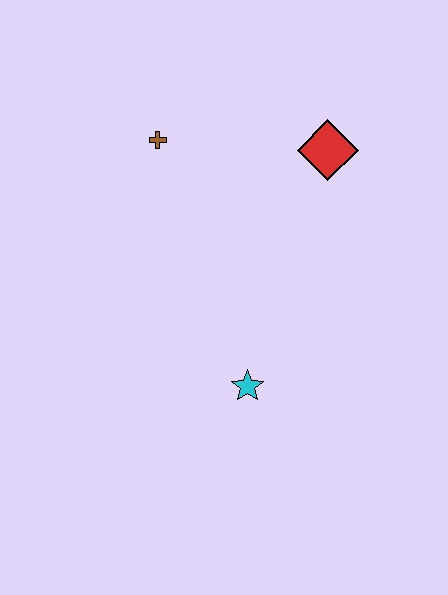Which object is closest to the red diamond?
The brown cross is closest to the red diamond.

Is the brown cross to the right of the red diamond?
No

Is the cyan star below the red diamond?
Yes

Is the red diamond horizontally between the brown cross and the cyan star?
No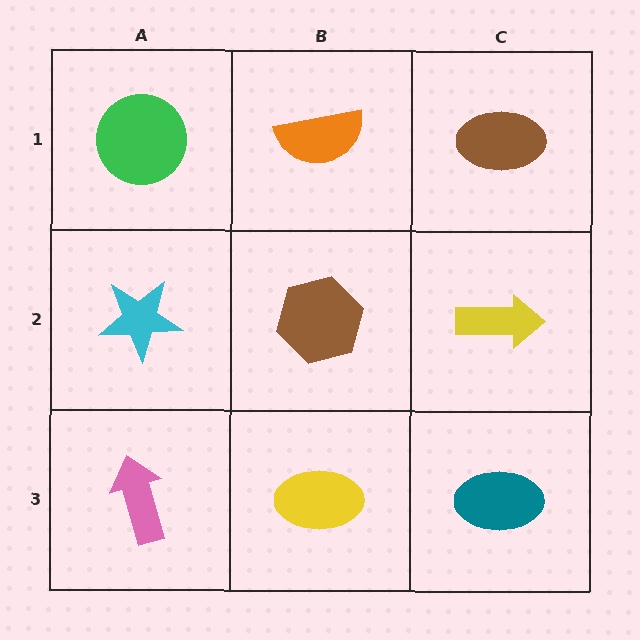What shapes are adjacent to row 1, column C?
A yellow arrow (row 2, column C), an orange semicircle (row 1, column B).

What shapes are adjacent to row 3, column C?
A yellow arrow (row 2, column C), a yellow ellipse (row 3, column B).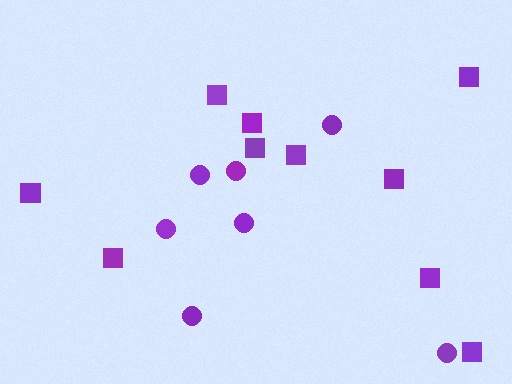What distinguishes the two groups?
There are 2 groups: one group of circles (7) and one group of squares (10).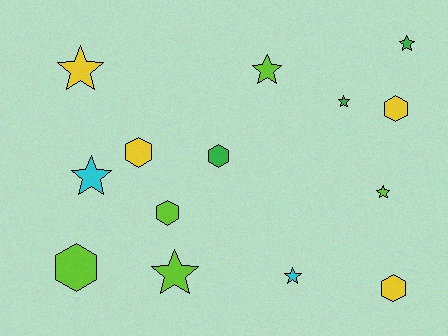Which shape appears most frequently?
Star, with 8 objects.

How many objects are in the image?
There are 14 objects.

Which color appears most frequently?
Lime, with 5 objects.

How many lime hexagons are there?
There are 2 lime hexagons.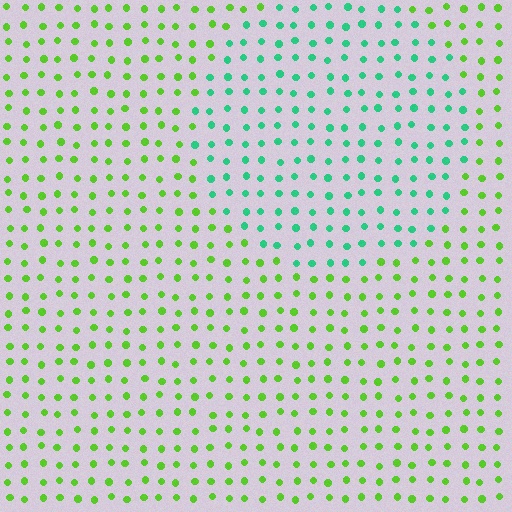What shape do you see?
I see a circle.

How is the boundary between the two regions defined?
The boundary is defined purely by a slight shift in hue (about 50 degrees). Spacing, size, and orientation are identical on both sides.